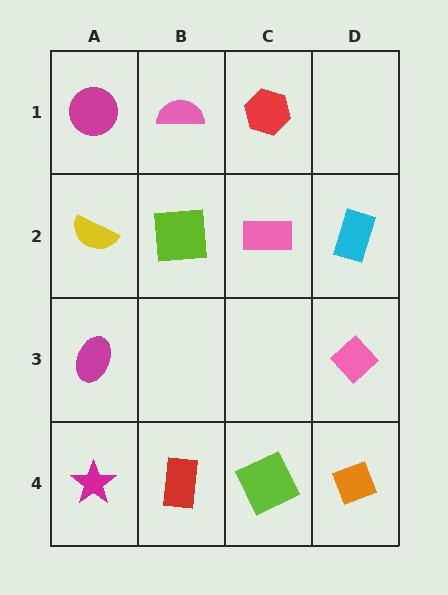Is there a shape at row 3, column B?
No, that cell is empty.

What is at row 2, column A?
A yellow semicircle.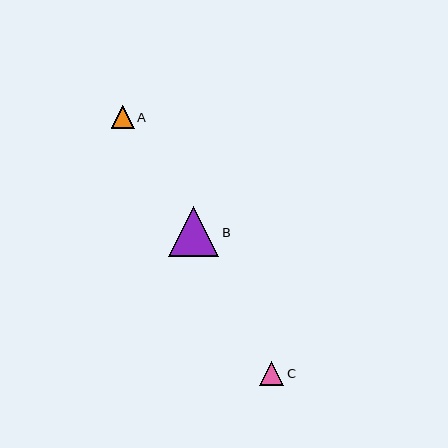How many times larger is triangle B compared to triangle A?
Triangle B is approximately 2.2 times the size of triangle A.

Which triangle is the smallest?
Triangle A is the smallest with a size of approximately 23 pixels.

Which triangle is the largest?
Triangle B is the largest with a size of approximately 50 pixels.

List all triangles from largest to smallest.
From largest to smallest: B, C, A.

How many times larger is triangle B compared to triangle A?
Triangle B is approximately 2.2 times the size of triangle A.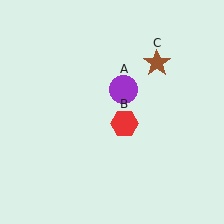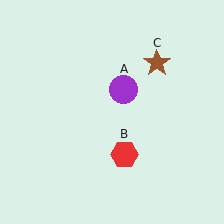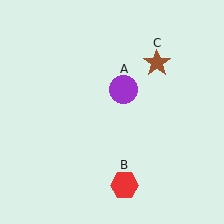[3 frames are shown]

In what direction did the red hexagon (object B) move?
The red hexagon (object B) moved down.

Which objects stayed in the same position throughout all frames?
Purple circle (object A) and brown star (object C) remained stationary.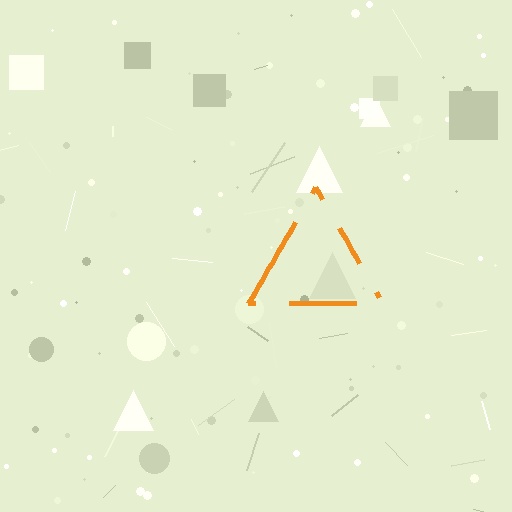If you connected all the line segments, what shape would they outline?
They would outline a triangle.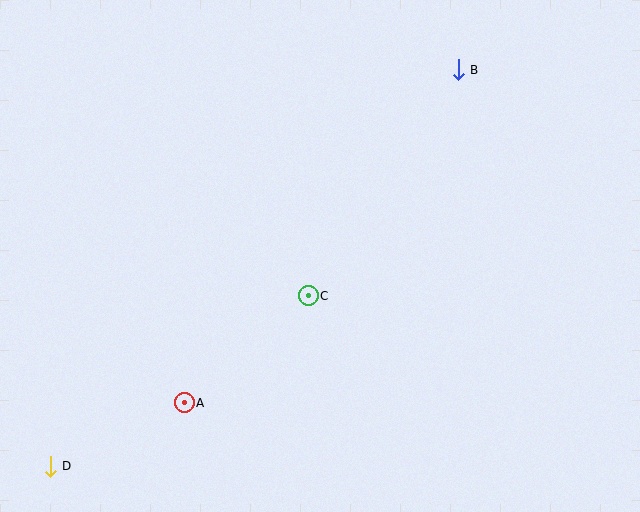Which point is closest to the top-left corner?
Point C is closest to the top-left corner.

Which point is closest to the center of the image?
Point C at (308, 296) is closest to the center.